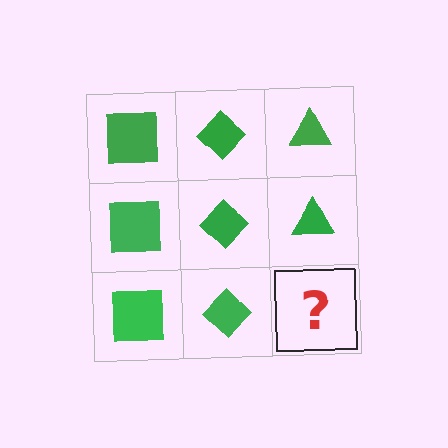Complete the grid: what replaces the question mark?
The question mark should be replaced with a green triangle.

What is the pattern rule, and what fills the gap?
The rule is that each column has a consistent shape. The gap should be filled with a green triangle.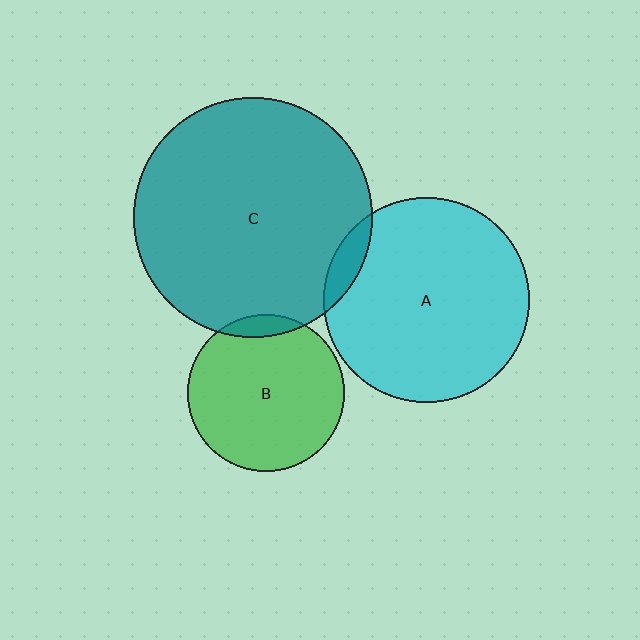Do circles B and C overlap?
Yes.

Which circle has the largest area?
Circle C (teal).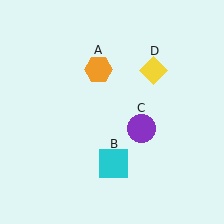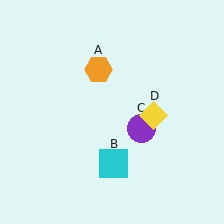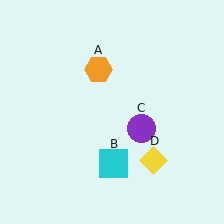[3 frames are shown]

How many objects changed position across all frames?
1 object changed position: yellow diamond (object D).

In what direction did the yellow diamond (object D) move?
The yellow diamond (object D) moved down.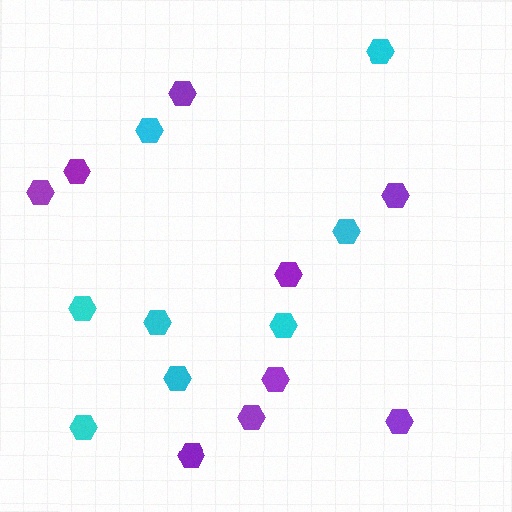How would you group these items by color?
There are 2 groups: one group of purple hexagons (9) and one group of cyan hexagons (8).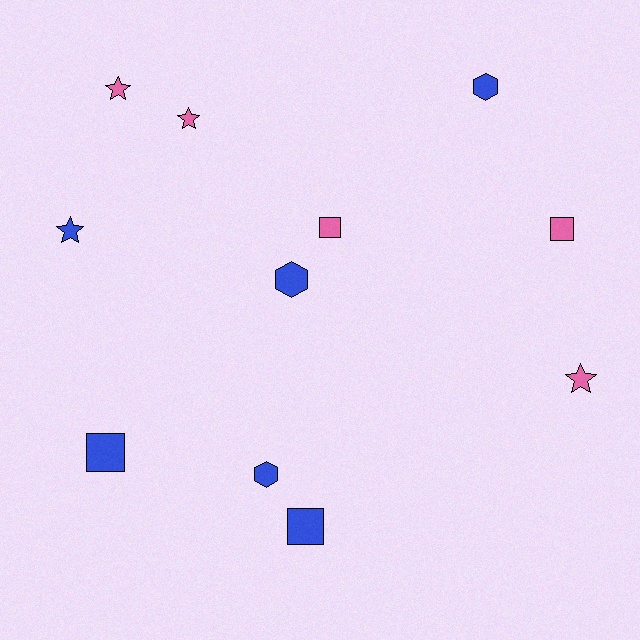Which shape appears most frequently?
Square, with 4 objects.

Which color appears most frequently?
Blue, with 6 objects.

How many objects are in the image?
There are 11 objects.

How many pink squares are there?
There are 2 pink squares.